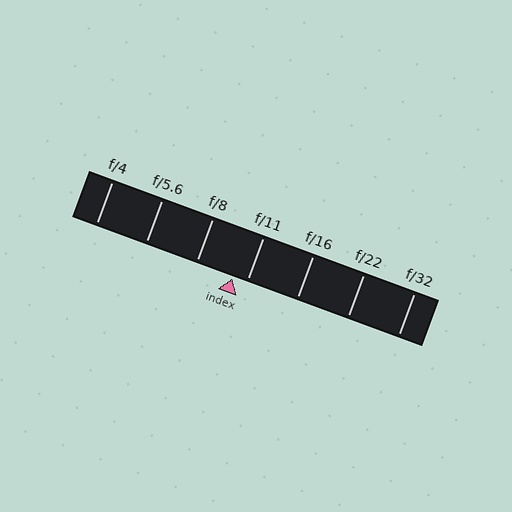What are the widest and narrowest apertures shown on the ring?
The widest aperture shown is f/4 and the narrowest is f/32.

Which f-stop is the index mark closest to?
The index mark is closest to f/11.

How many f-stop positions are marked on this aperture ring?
There are 7 f-stop positions marked.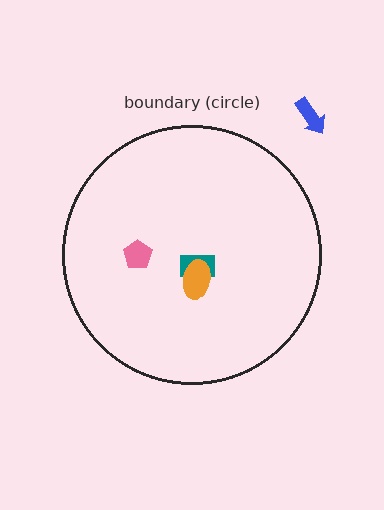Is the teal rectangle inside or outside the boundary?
Inside.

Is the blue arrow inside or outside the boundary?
Outside.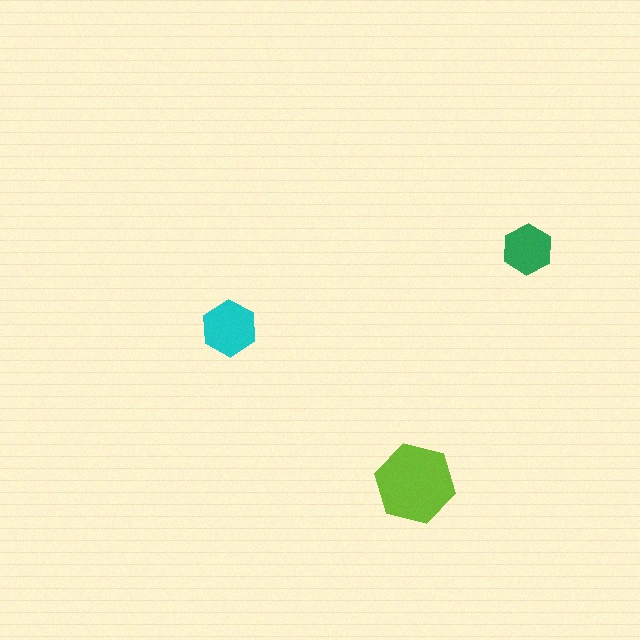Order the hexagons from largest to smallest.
the lime one, the cyan one, the green one.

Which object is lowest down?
The lime hexagon is bottommost.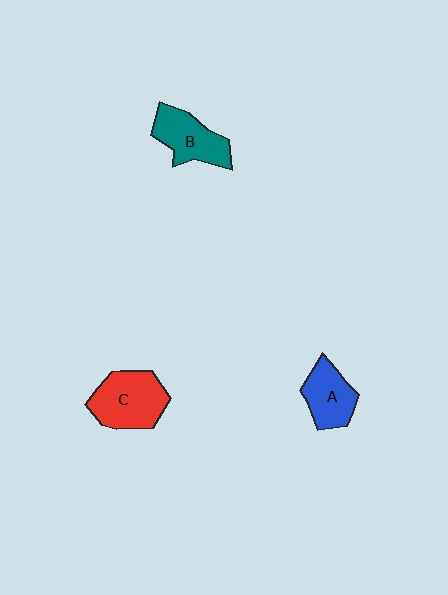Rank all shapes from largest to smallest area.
From largest to smallest: C (red), B (teal), A (blue).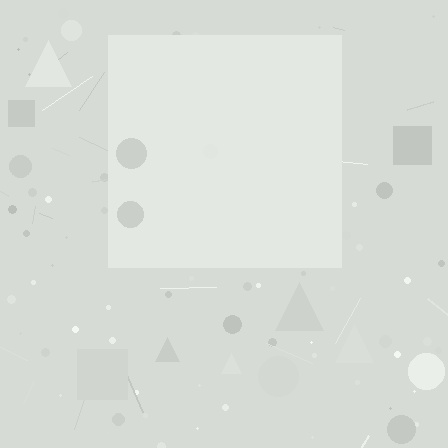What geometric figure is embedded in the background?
A square is embedded in the background.